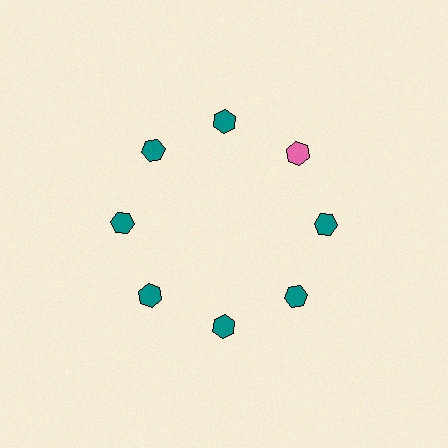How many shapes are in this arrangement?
There are 8 shapes arranged in a ring pattern.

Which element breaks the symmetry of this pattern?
The pink hexagon at roughly the 2 o'clock position breaks the symmetry. All other shapes are teal hexagons.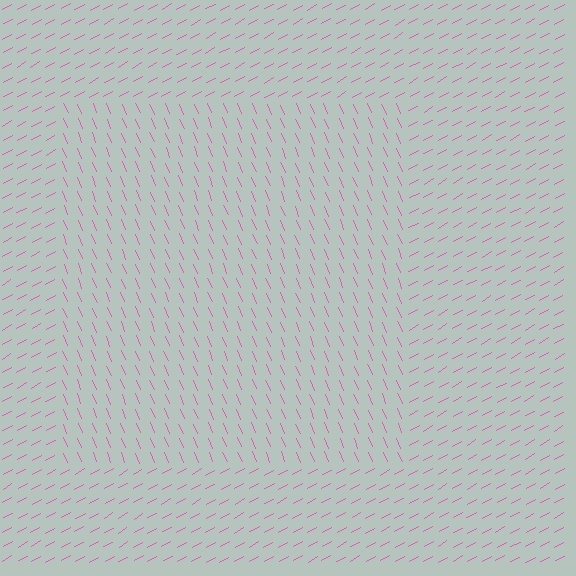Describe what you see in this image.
The image is filled with small pink line segments. A rectangle region in the image has lines oriented differently from the surrounding lines, creating a visible texture boundary.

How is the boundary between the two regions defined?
The boundary is defined purely by a change in line orientation (approximately 84 degrees difference). All lines are the same color and thickness.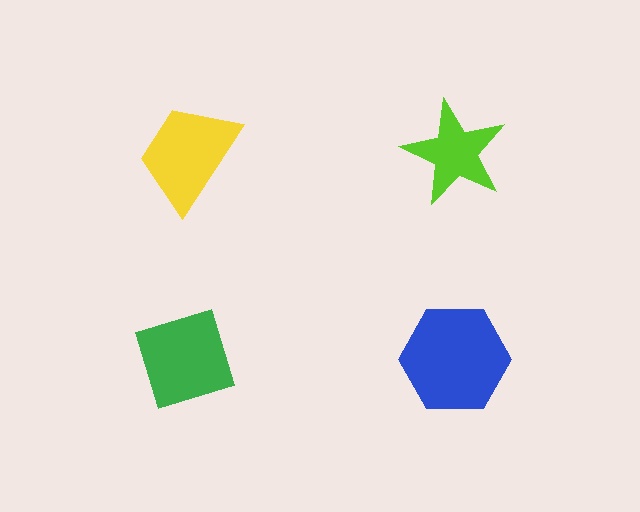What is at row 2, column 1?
A green diamond.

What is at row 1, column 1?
A yellow trapezoid.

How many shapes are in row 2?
2 shapes.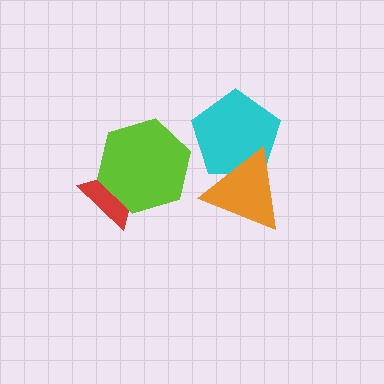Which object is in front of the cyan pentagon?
The orange triangle is in front of the cyan pentagon.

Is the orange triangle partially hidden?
No, no other shape covers it.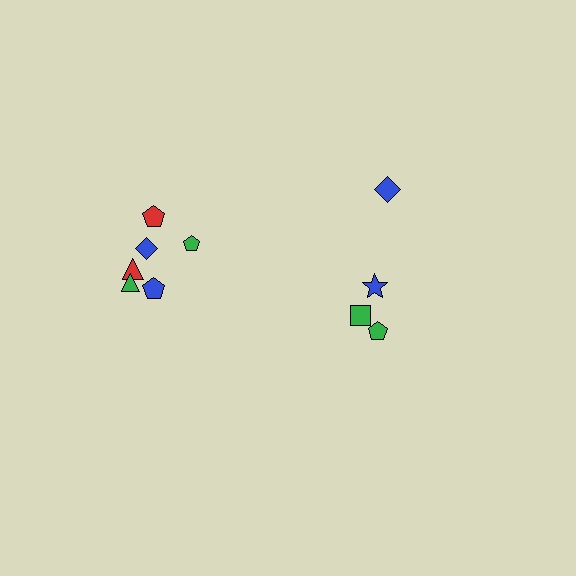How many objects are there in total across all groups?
There are 10 objects.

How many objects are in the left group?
There are 6 objects.